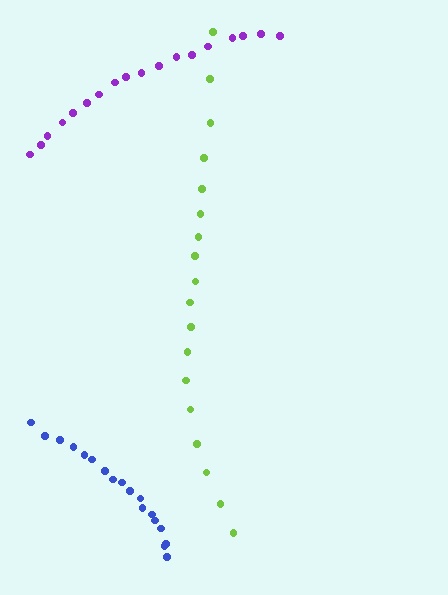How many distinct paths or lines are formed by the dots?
There are 3 distinct paths.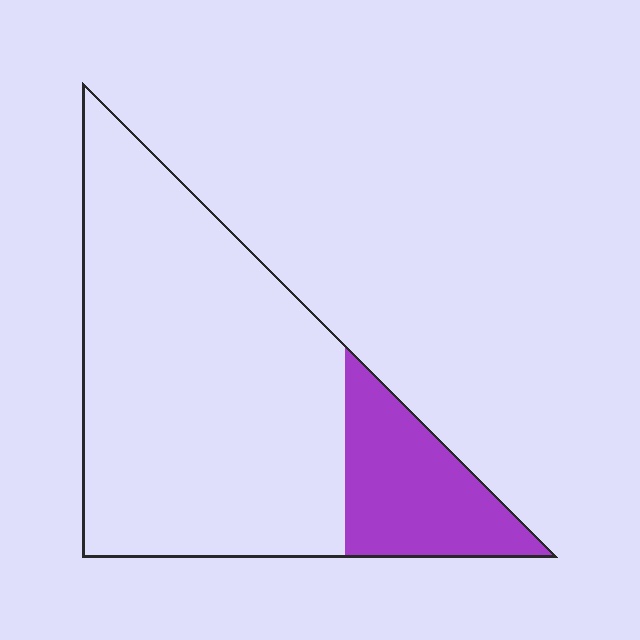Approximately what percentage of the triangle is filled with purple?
Approximately 20%.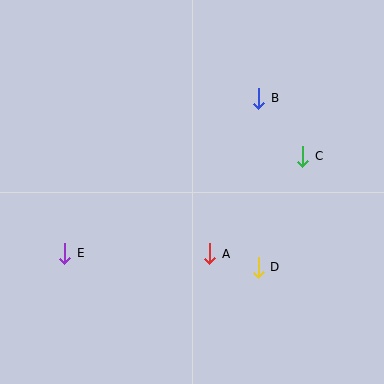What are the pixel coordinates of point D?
Point D is at (258, 267).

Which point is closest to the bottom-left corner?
Point E is closest to the bottom-left corner.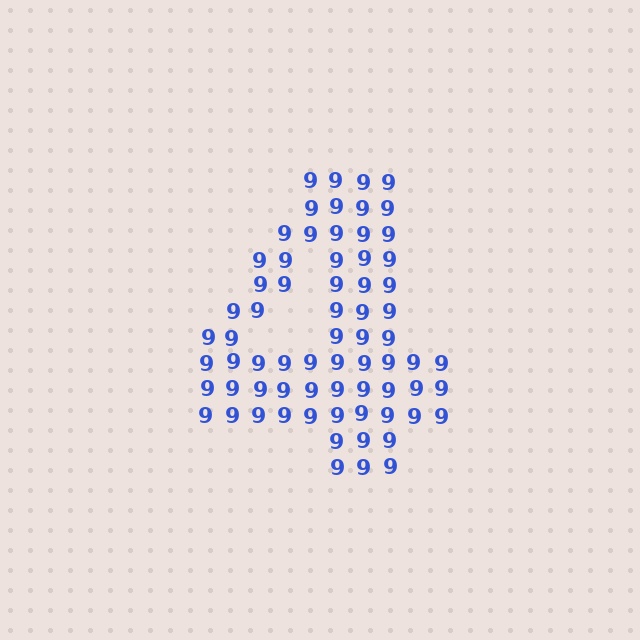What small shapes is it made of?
It is made of small digit 9's.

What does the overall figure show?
The overall figure shows the digit 4.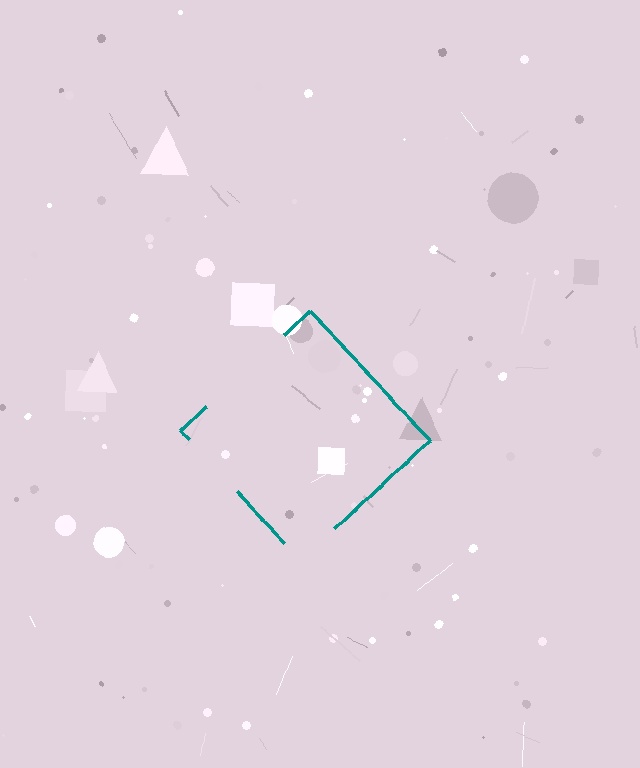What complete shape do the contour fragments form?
The contour fragments form a diamond.